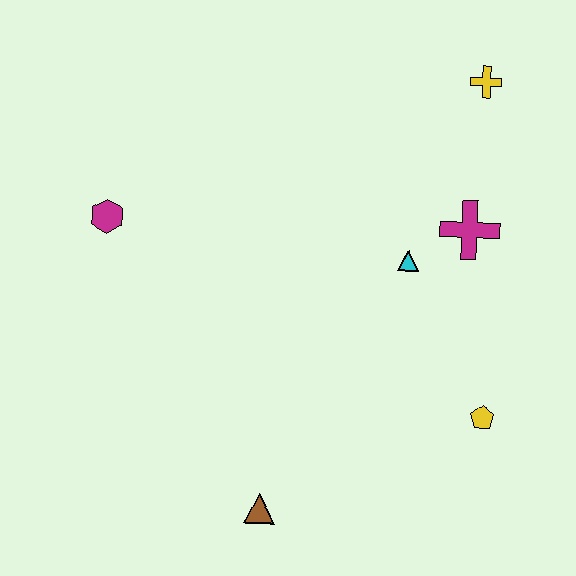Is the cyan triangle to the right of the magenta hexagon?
Yes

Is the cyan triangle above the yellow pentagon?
Yes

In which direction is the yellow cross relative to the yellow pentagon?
The yellow cross is above the yellow pentagon.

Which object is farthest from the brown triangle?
The yellow cross is farthest from the brown triangle.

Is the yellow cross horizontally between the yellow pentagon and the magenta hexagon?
Yes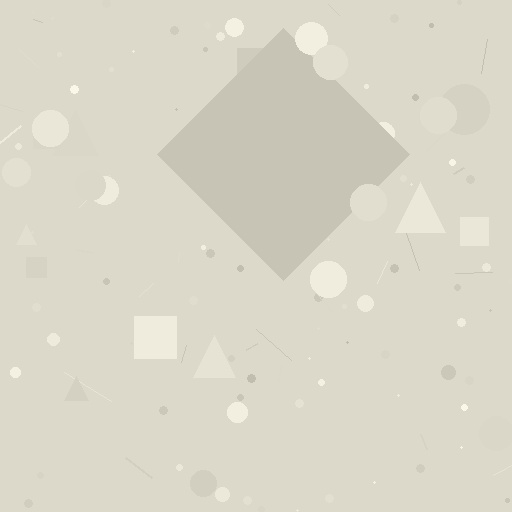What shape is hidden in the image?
A diamond is hidden in the image.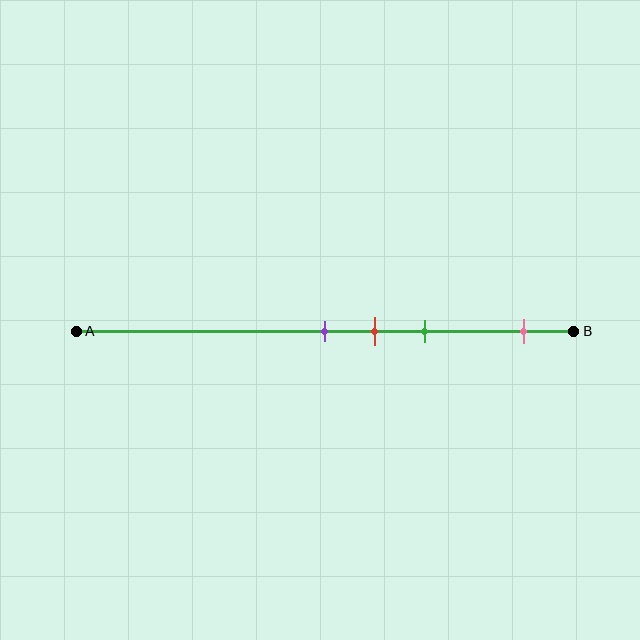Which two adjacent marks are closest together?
The purple and red marks are the closest adjacent pair.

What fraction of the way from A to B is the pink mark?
The pink mark is approximately 90% (0.9) of the way from A to B.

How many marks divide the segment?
There are 4 marks dividing the segment.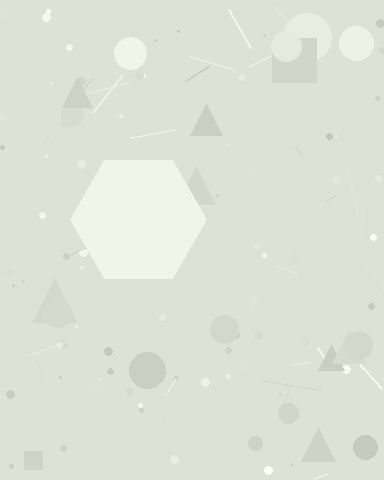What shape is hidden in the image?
A hexagon is hidden in the image.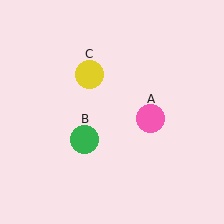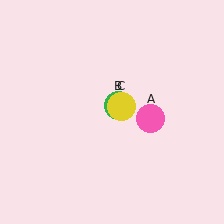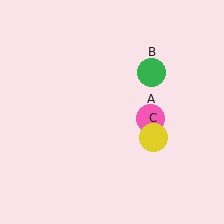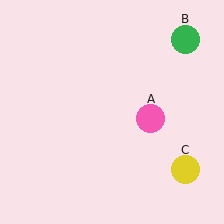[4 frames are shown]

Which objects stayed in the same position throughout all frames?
Pink circle (object A) remained stationary.